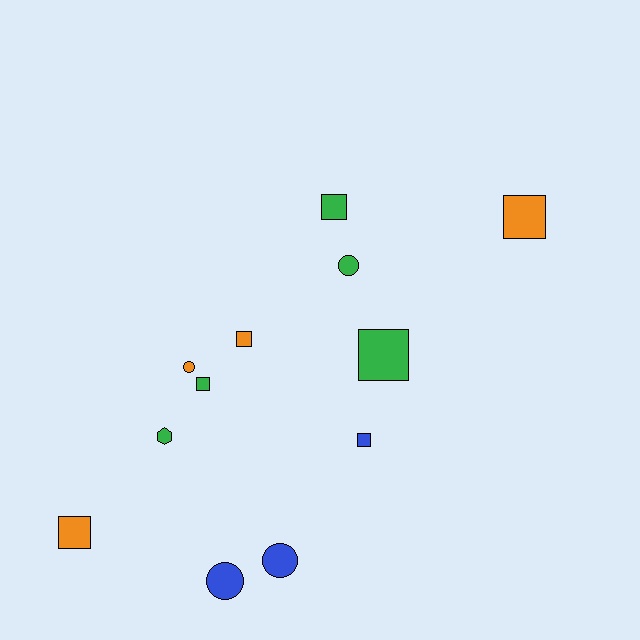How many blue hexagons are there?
There are no blue hexagons.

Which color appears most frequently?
Green, with 5 objects.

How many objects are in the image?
There are 12 objects.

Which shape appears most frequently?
Square, with 7 objects.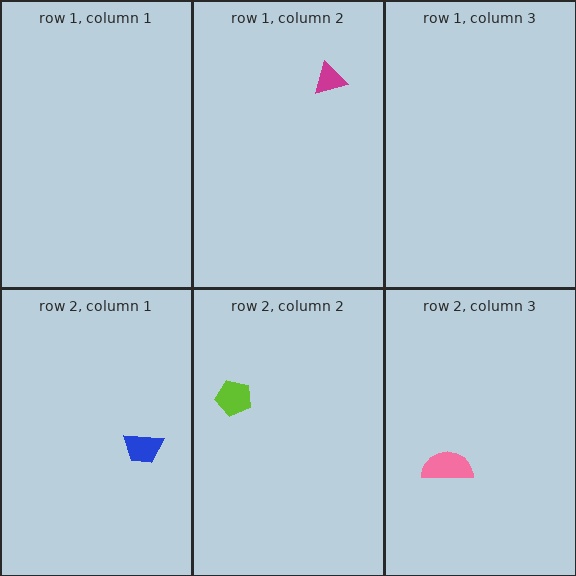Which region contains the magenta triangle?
The row 1, column 2 region.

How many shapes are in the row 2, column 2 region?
1.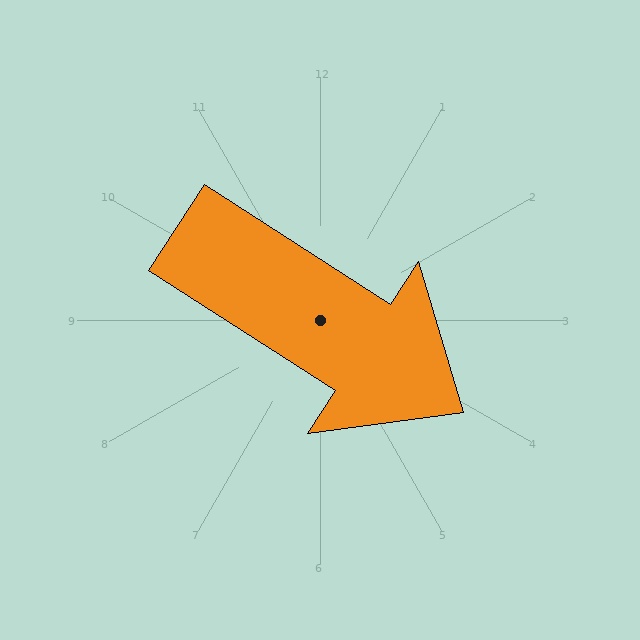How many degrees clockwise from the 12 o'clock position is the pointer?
Approximately 123 degrees.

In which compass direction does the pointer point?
Southeast.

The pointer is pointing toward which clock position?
Roughly 4 o'clock.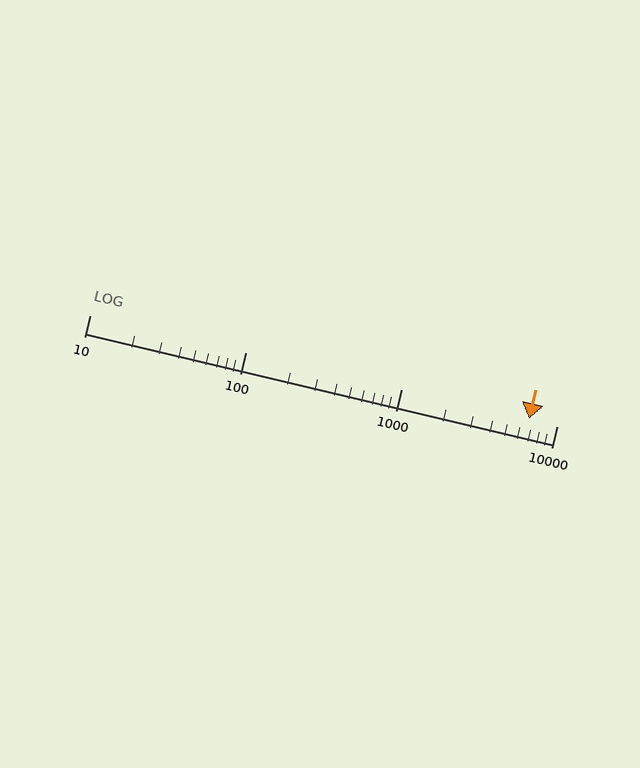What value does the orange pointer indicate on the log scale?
The pointer indicates approximately 6600.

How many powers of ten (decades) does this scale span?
The scale spans 3 decades, from 10 to 10000.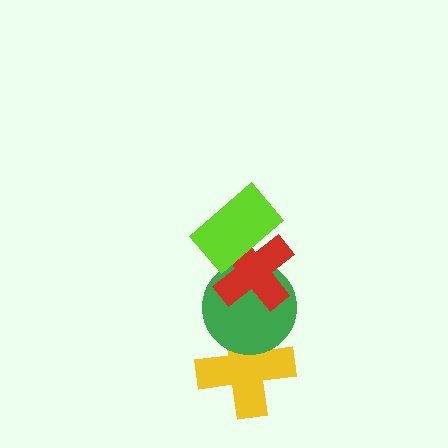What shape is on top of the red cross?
The lime rectangle is on top of the red cross.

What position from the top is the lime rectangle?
The lime rectangle is 1st from the top.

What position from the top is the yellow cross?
The yellow cross is 4th from the top.